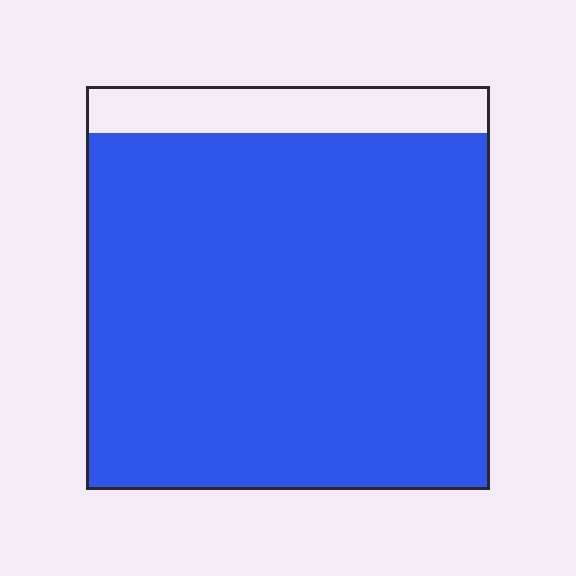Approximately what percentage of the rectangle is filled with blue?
Approximately 90%.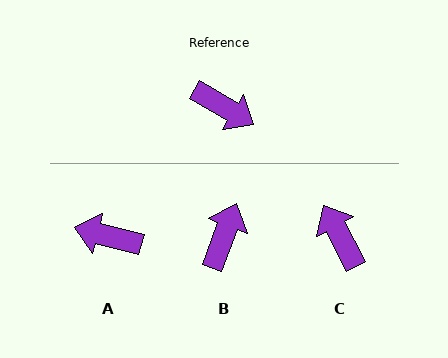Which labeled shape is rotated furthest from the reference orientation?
A, about 163 degrees away.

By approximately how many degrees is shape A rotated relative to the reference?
Approximately 163 degrees clockwise.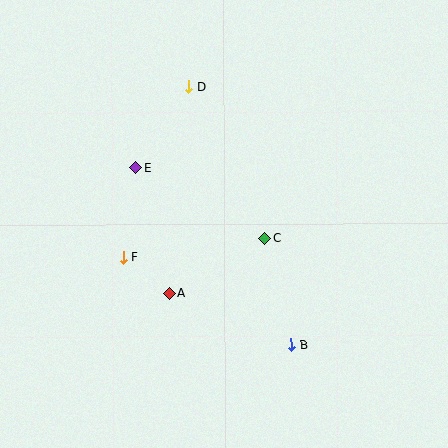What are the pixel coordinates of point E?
Point E is at (136, 168).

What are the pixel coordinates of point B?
Point B is at (291, 344).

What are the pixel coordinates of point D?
Point D is at (189, 87).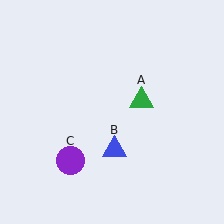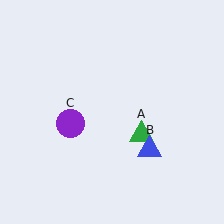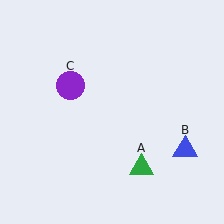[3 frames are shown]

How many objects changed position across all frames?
3 objects changed position: green triangle (object A), blue triangle (object B), purple circle (object C).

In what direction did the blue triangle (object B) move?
The blue triangle (object B) moved right.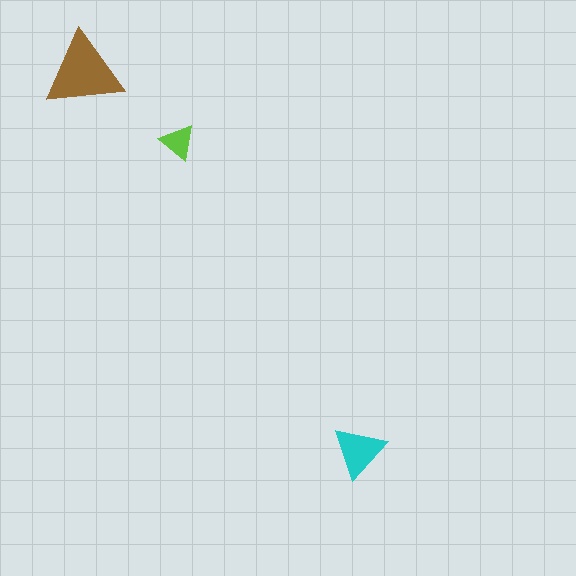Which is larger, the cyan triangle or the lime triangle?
The cyan one.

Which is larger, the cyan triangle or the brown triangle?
The brown one.